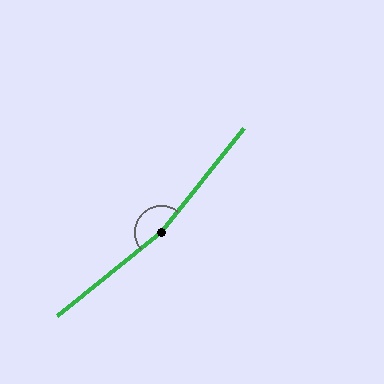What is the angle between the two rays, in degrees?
Approximately 167 degrees.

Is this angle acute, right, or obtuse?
It is obtuse.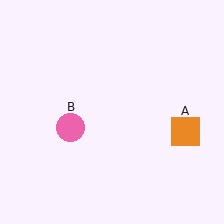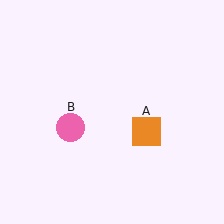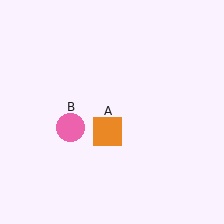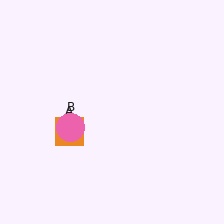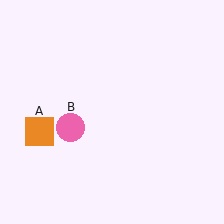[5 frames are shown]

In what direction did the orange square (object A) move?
The orange square (object A) moved left.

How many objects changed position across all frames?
1 object changed position: orange square (object A).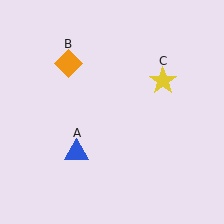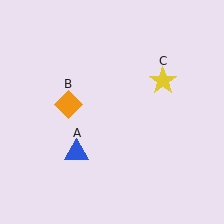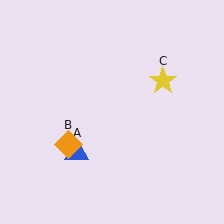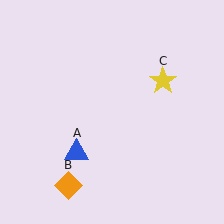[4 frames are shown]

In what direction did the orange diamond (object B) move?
The orange diamond (object B) moved down.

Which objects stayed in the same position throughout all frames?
Blue triangle (object A) and yellow star (object C) remained stationary.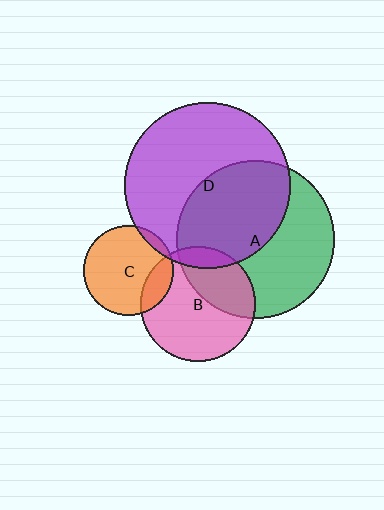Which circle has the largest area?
Circle D (purple).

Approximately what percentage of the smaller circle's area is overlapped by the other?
Approximately 35%.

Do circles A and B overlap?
Yes.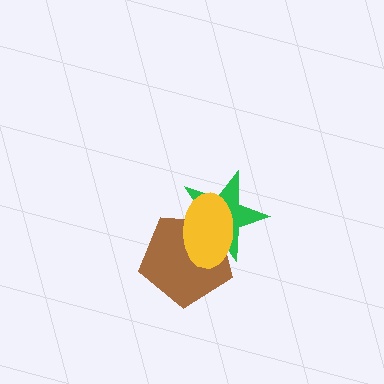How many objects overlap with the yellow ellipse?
2 objects overlap with the yellow ellipse.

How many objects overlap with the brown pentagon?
2 objects overlap with the brown pentagon.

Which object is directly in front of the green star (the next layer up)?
The brown pentagon is directly in front of the green star.